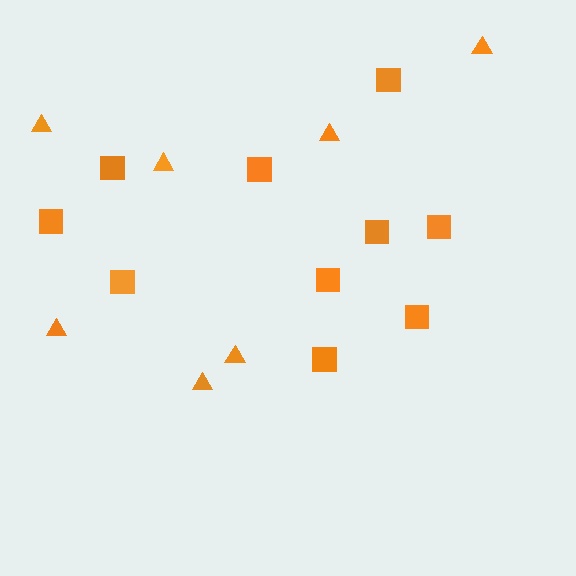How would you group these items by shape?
There are 2 groups: one group of squares (10) and one group of triangles (7).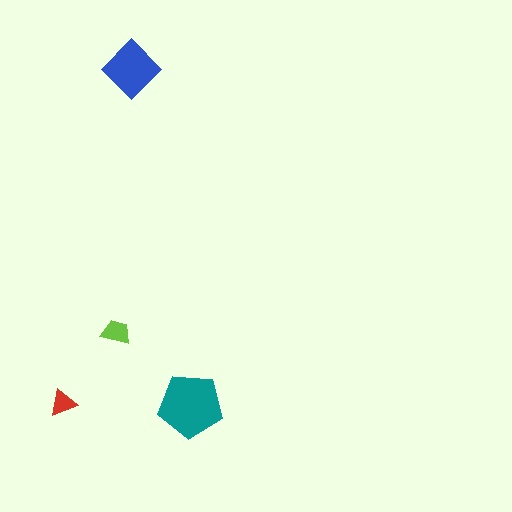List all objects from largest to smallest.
The teal pentagon, the blue diamond, the lime trapezoid, the red triangle.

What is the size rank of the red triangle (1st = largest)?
4th.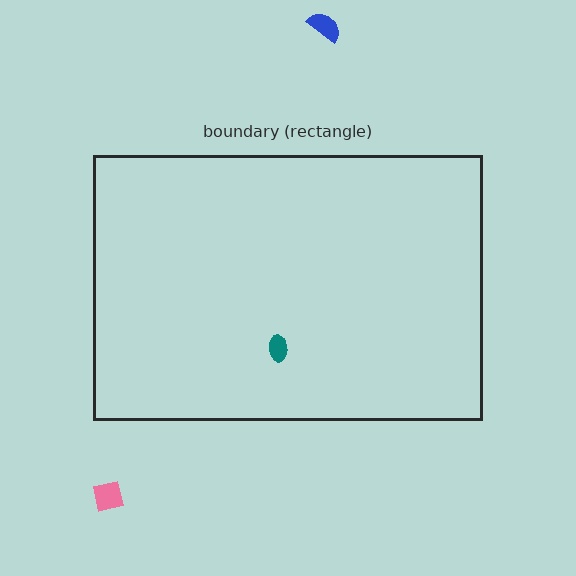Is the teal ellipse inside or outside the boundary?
Inside.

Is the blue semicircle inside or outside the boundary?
Outside.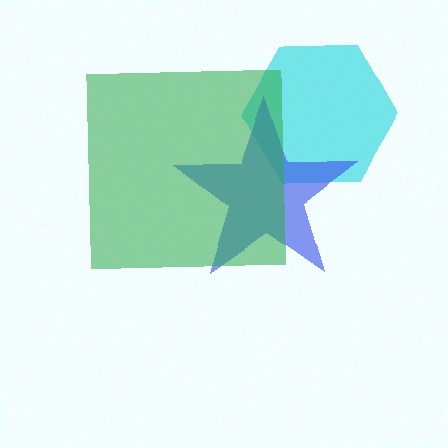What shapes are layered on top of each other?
The layered shapes are: a cyan hexagon, a blue star, a green square.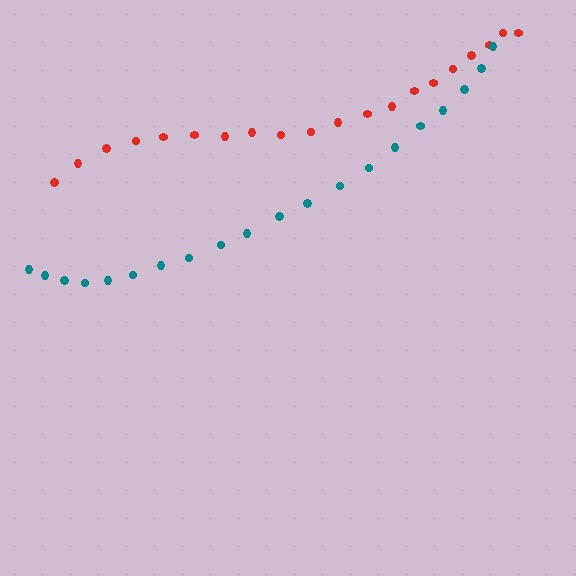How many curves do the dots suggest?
There are 2 distinct paths.